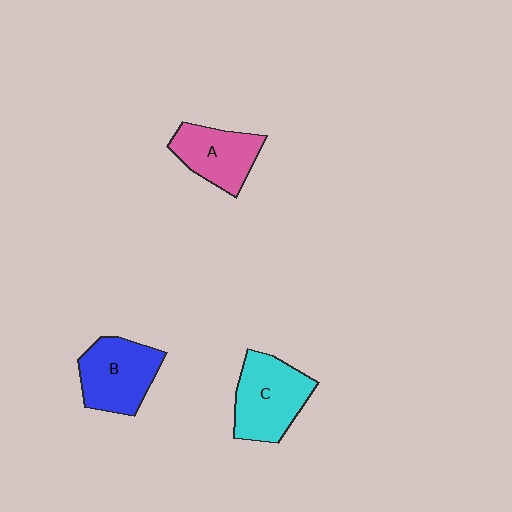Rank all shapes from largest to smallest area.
From largest to smallest: C (cyan), B (blue), A (pink).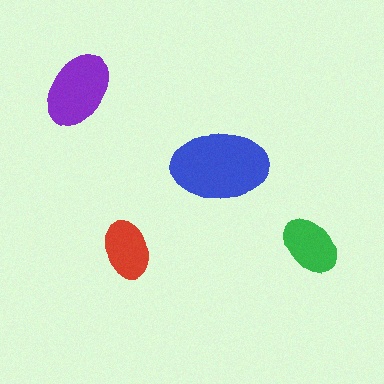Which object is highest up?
The purple ellipse is topmost.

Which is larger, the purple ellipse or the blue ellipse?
The blue one.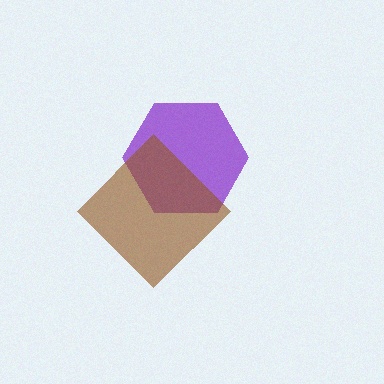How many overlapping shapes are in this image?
There are 2 overlapping shapes in the image.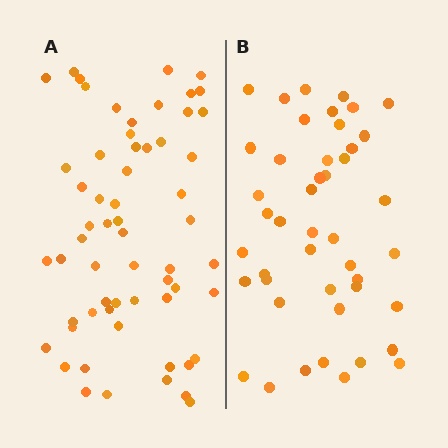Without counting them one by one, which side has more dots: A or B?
Region A (the left region) has more dots.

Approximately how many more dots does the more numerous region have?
Region A has approximately 15 more dots than region B.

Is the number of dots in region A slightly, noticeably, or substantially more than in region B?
Region A has noticeably more, but not dramatically so. The ratio is roughly 1.3 to 1.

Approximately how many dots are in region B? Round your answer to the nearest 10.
About 40 dots. (The exact count is 45, which rounds to 40.)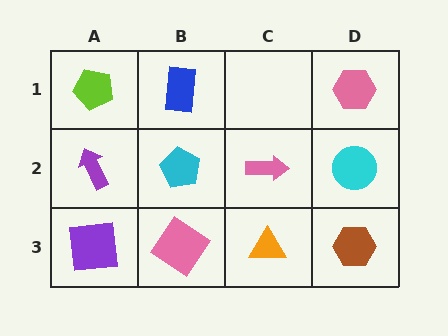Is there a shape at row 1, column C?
No, that cell is empty.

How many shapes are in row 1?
3 shapes.